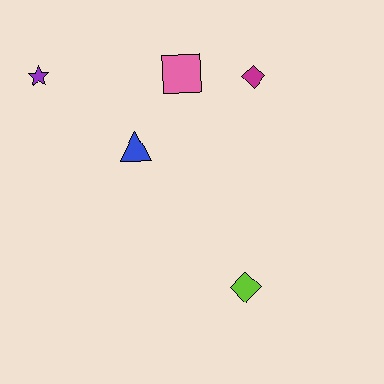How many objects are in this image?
There are 5 objects.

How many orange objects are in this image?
There are no orange objects.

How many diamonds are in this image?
There are 2 diamonds.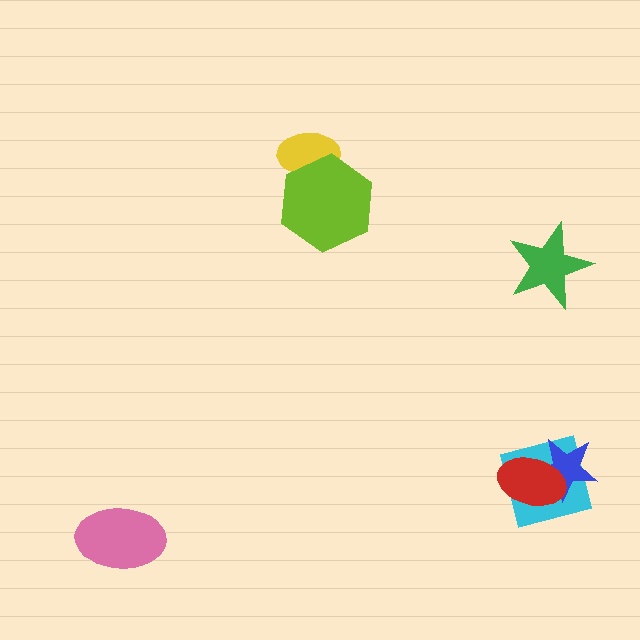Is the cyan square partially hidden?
Yes, it is partially covered by another shape.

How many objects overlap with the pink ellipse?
0 objects overlap with the pink ellipse.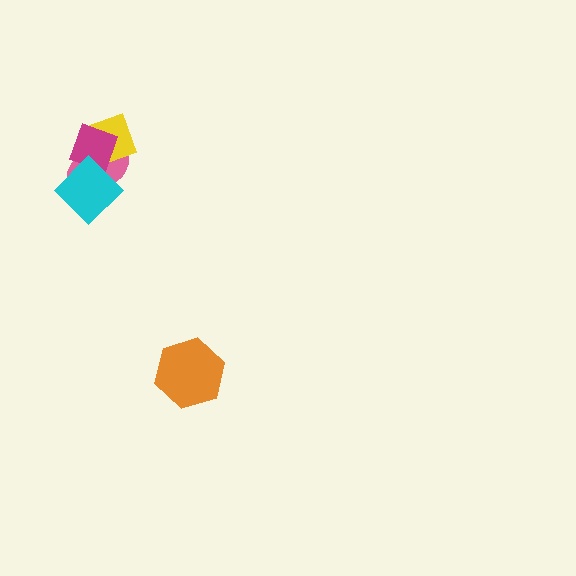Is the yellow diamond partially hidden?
Yes, it is partially covered by another shape.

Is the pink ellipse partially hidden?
Yes, it is partially covered by another shape.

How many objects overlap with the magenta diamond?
3 objects overlap with the magenta diamond.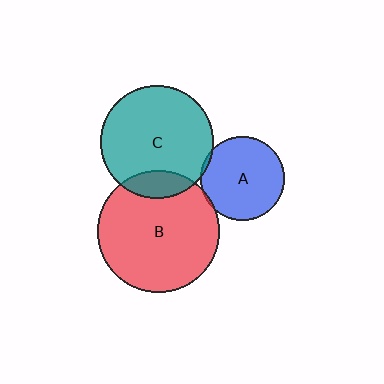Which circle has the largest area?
Circle B (red).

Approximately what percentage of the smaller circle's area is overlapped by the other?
Approximately 15%.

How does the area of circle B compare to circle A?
Approximately 2.1 times.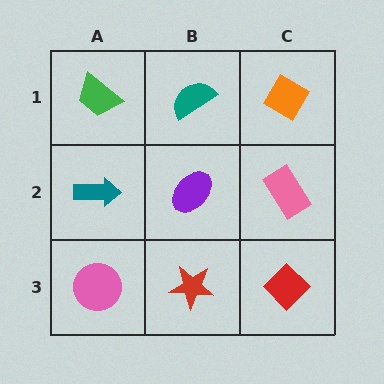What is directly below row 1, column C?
A pink rectangle.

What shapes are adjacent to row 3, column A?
A teal arrow (row 2, column A), a red star (row 3, column B).